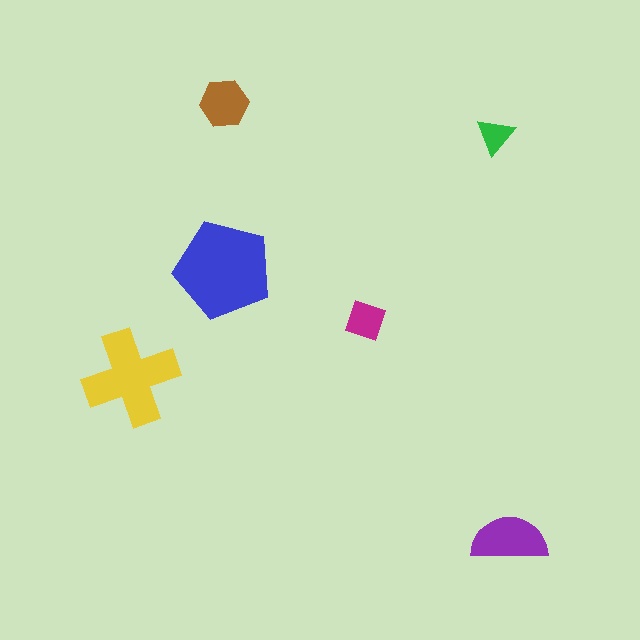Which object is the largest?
The blue pentagon.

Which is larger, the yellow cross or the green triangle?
The yellow cross.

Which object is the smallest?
The green triangle.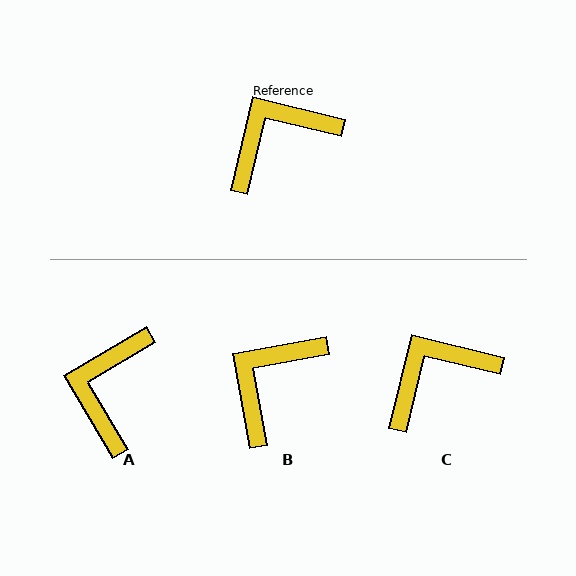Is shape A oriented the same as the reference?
No, it is off by about 44 degrees.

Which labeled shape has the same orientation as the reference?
C.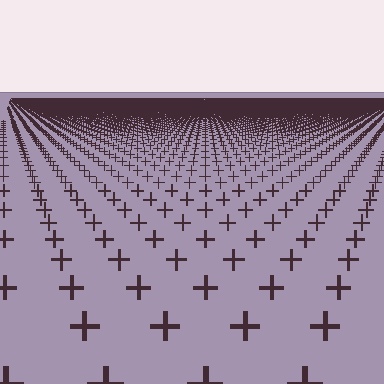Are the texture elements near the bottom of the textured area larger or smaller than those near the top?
Larger. Near the bottom, elements are closer to the viewer and appear at a bigger on-screen size.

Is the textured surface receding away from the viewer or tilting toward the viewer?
The surface is receding away from the viewer. Texture elements get smaller and denser toward the top.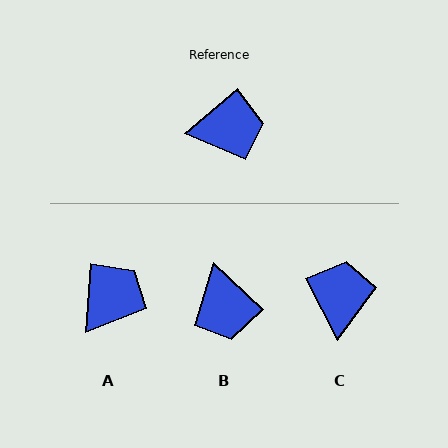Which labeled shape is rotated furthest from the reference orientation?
B, about 84 degrees away.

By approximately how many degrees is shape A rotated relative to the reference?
Approximately 45 degrees counter-clockwise.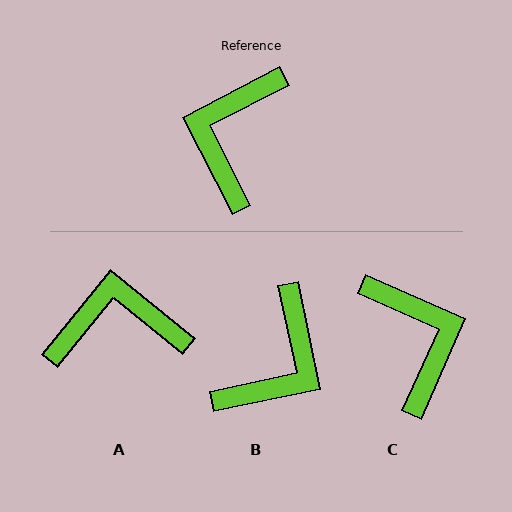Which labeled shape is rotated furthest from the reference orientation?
B, about 165 degrees away.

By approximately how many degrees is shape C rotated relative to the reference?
Approximately 141 degrees clockwise.